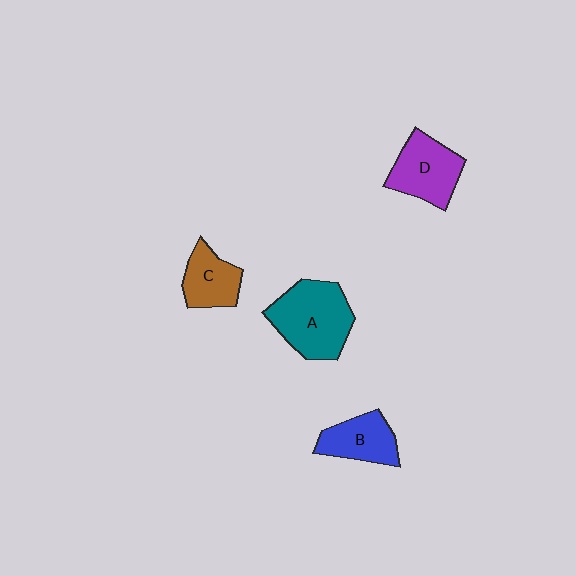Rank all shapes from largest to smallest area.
From largest to smallest: A (teal), D (purple), B (blue), C (brown).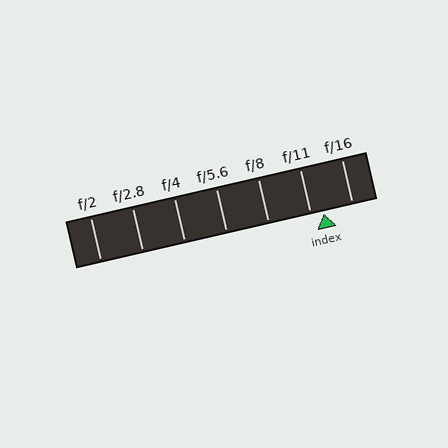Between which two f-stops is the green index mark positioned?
The index mark is between f/11 and f/16.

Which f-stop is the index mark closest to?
The index mark is closest to f/11.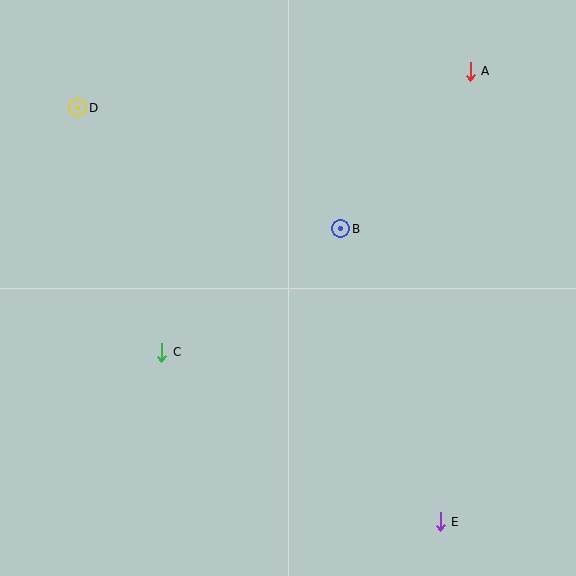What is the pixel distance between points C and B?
The distance between C and B is 218 pixels.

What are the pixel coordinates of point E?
Point E is at (440, 522).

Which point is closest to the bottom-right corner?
Point E is closest to the bottom-right corner.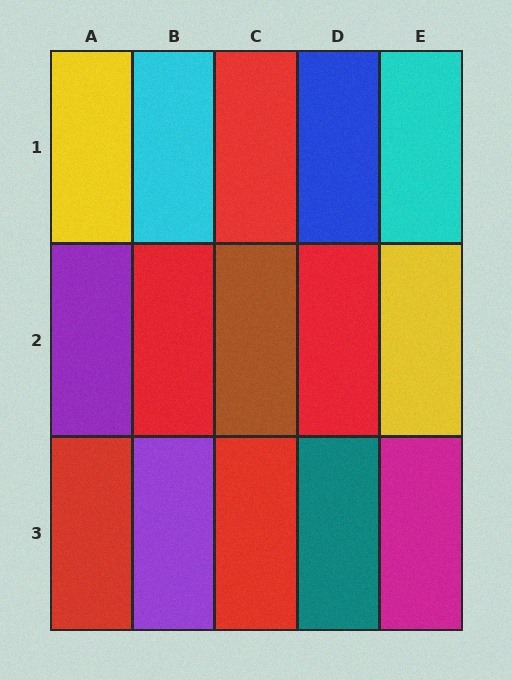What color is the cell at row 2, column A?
Purple.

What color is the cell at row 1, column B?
Cyan.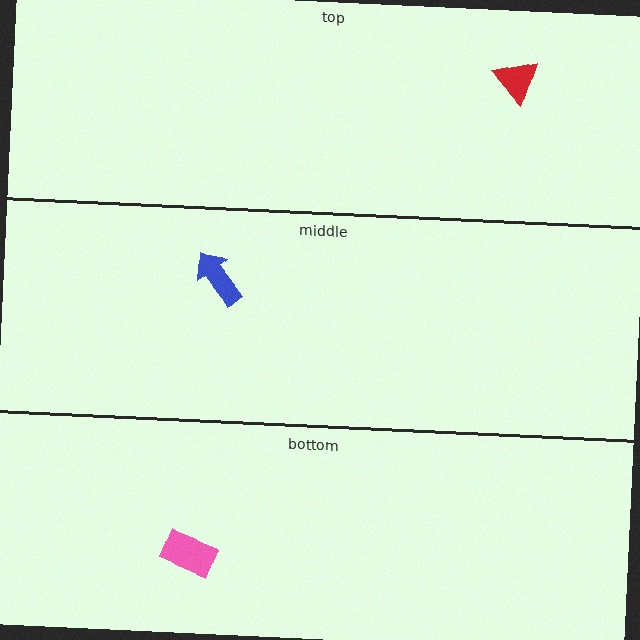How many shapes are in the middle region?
1.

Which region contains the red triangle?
The top region.